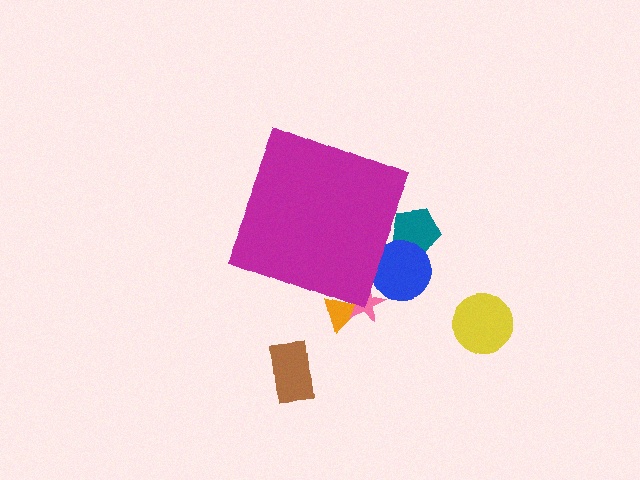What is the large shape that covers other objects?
A magenta diamond.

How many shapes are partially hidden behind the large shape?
4 shapes are partially hidden.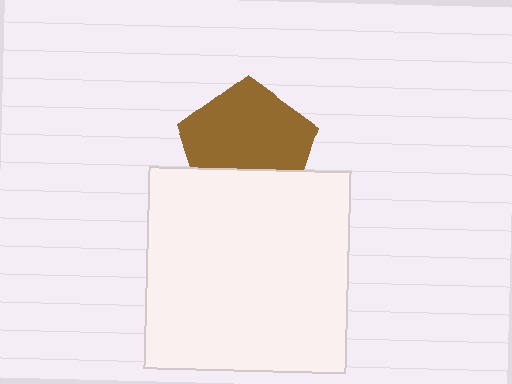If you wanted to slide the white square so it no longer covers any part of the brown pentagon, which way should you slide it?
Slide it down — that is the most direct way to separate the two shapes.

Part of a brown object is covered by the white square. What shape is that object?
It is a pentagon.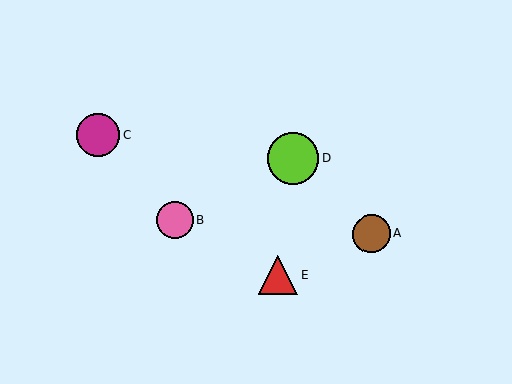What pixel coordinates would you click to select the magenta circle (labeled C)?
Click at (98, 134) to select the magenta circle C.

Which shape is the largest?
The lime circle (labeled D) is the largest.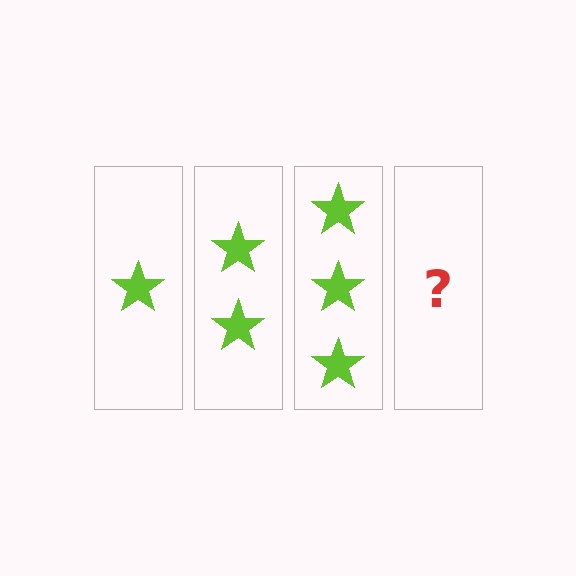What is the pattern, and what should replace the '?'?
The pattern is that each step adds one more star. The '?' should be 4 stars.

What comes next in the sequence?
The next element should be 4 stars.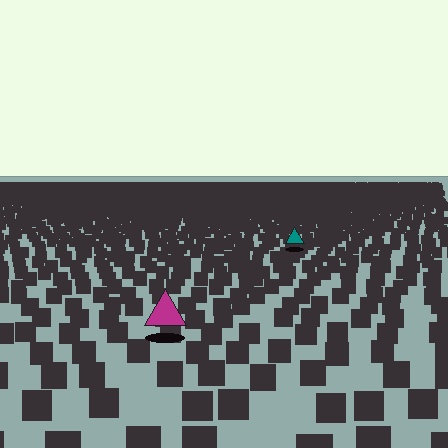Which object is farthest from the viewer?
The teal triangle is farthest from the viewer. It appears smaller and the ground texture around it is denser.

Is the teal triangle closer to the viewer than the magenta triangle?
No. The magenta triangle is closer — you can tell from the texture gradient: the ground texture is coarser near it.